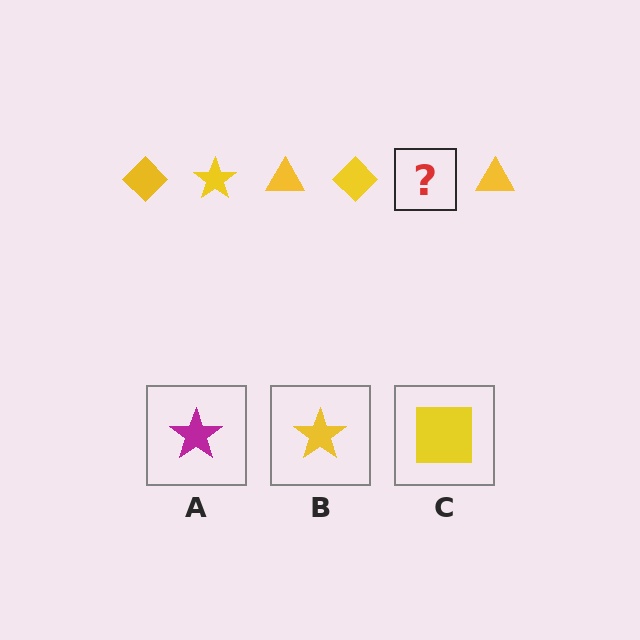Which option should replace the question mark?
Option B.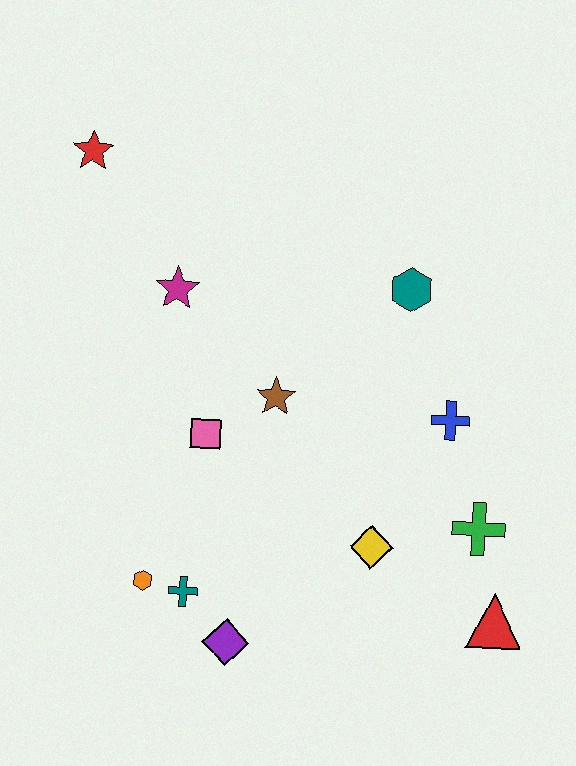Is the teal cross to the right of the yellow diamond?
No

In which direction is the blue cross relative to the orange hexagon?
The blue cross is to the right of the orange hexagon.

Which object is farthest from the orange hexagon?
The red star is farthest from the orange hexagon.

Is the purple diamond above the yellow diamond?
No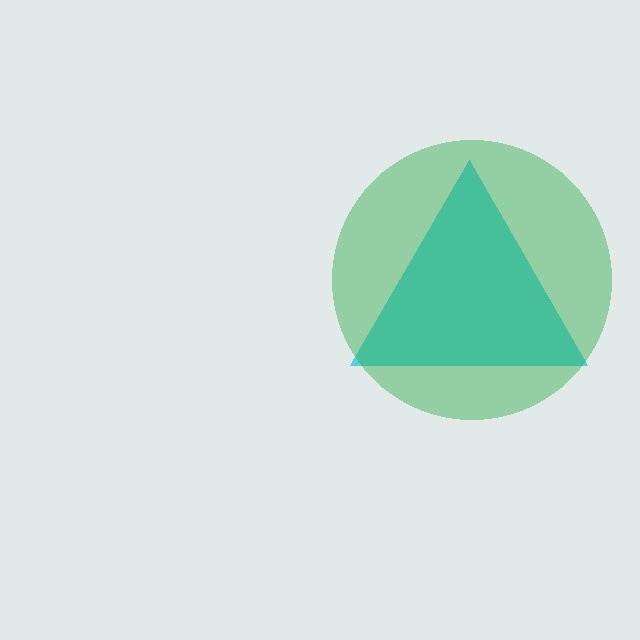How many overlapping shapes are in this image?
There are 2 overlapping shapes in the image.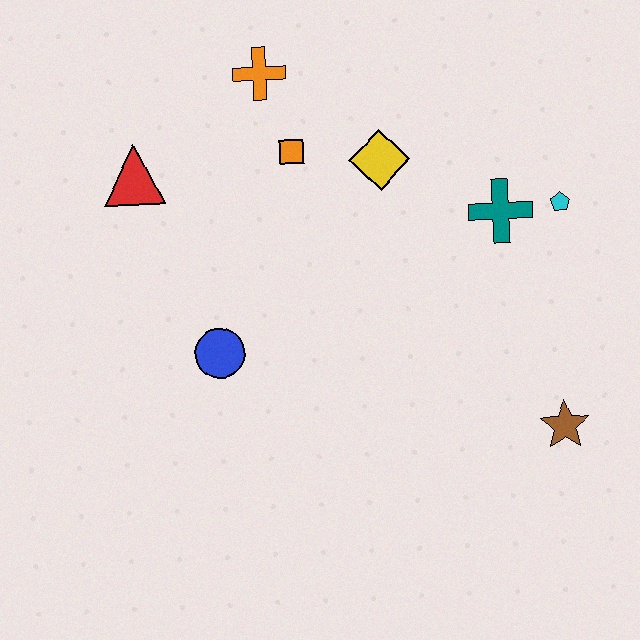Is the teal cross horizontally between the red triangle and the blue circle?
No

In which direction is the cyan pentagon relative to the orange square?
The cyan pentagon is to the right of the orange square.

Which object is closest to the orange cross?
The orange square is closest to the orange cross.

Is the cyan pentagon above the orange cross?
No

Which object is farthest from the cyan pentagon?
The red triangle is farthest from the cyan pentagon.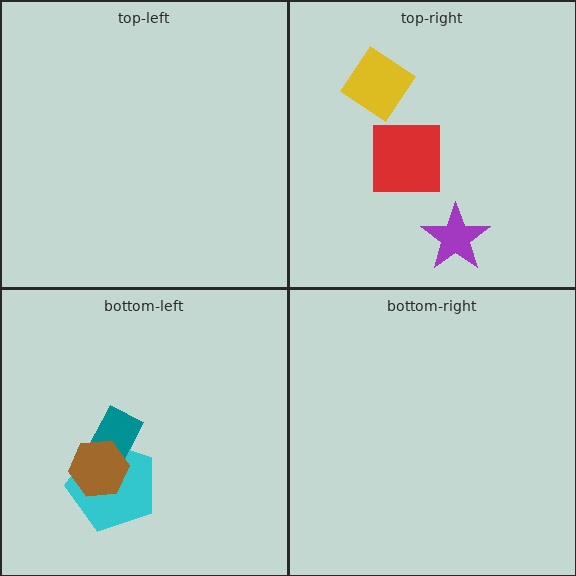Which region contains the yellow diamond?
The top-right region.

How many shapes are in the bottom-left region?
3.